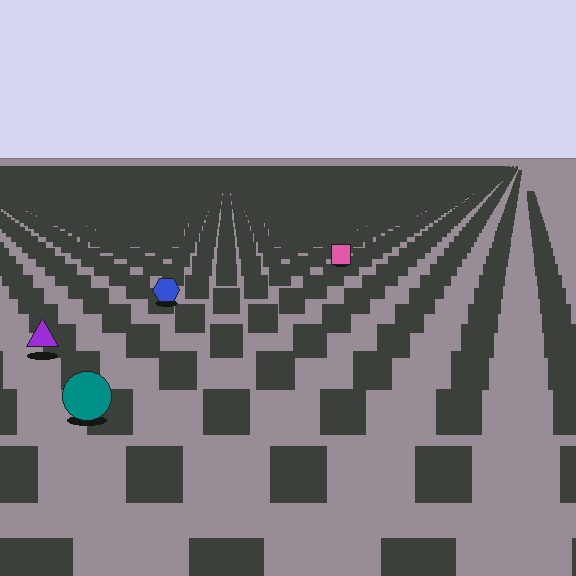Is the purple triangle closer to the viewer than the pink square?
Yes. The purple triangle is closer — you can tell from the texture gradient: the ground texture is coarser near it.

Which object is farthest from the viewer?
The pink square is farthest from the viewer. It appears smaller and the ground texture around it is denser.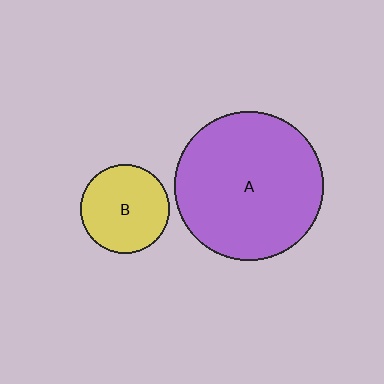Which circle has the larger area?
Circle A (purple).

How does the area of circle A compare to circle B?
Approximately 2.8 times.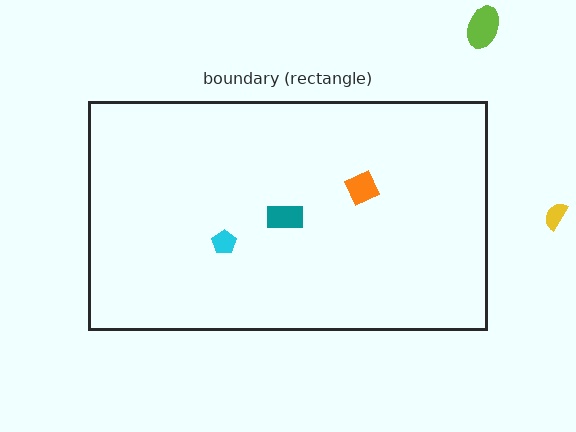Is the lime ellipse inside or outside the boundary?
Outside.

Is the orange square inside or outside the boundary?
Inside.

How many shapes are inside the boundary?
3 inside, 2 outside.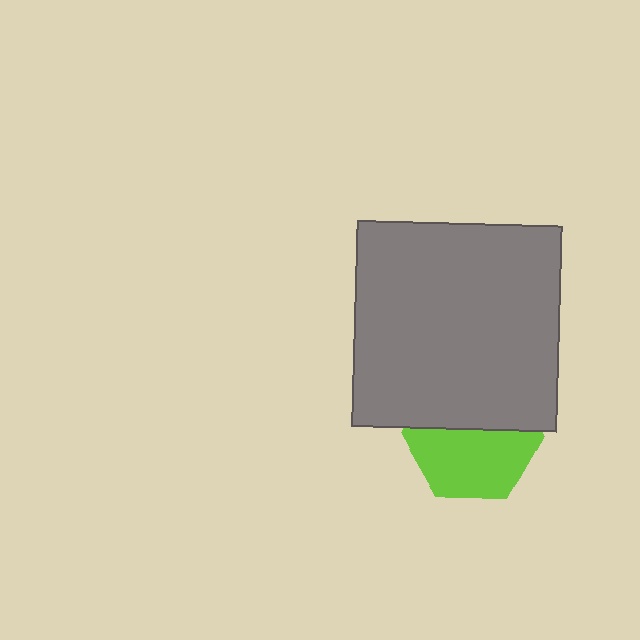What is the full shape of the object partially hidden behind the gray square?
The partially hidden object is a lime hexagon.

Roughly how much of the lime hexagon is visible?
About half of it is visible (roughly 55%).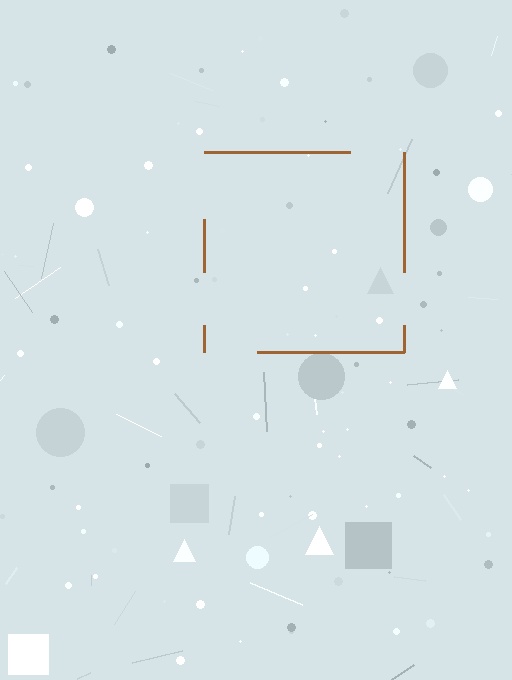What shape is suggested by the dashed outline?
The dashed outline suggests a square.